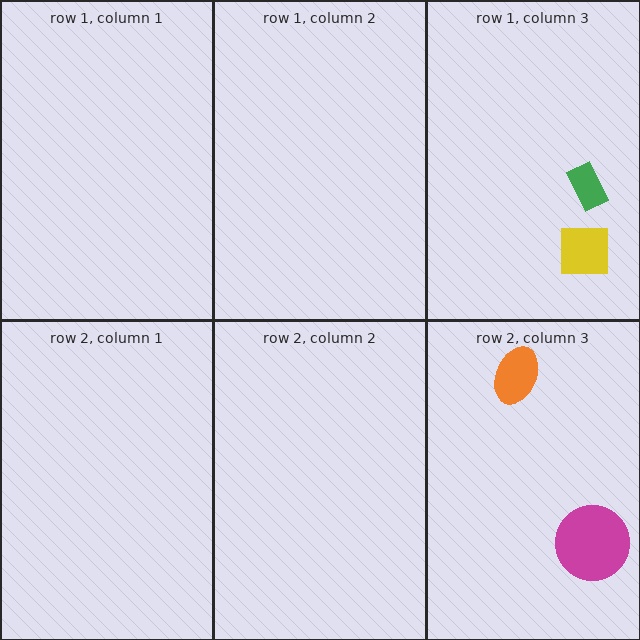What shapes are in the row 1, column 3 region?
The yellow square, the green rectangle.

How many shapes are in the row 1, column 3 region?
2.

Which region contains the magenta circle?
The row 2, column 3 region.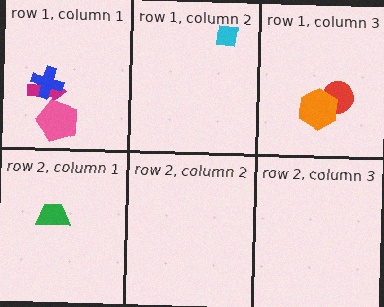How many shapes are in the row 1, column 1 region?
3.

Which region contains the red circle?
The row 1, column 3 region.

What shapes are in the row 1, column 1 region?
The magenta arrow, the pink pentagon, the blue cross.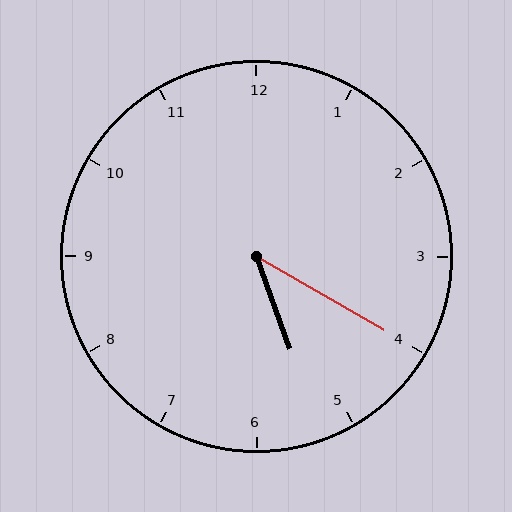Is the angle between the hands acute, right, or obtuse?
It is acute.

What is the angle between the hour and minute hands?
Approximately 40 degrees.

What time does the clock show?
5:20.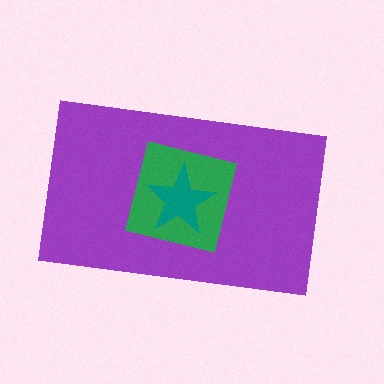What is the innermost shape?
The teal star.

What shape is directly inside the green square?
The teal star.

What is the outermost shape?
The purple rectangle.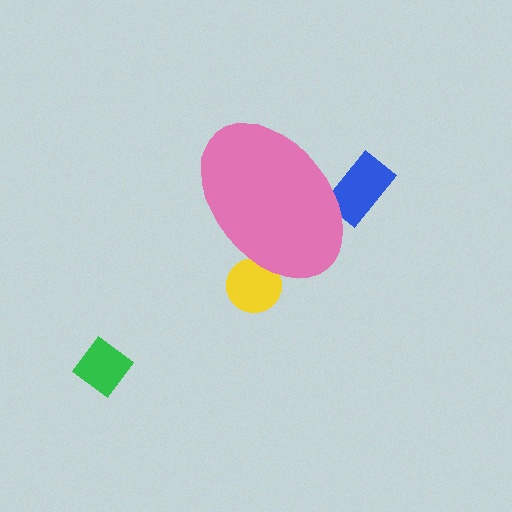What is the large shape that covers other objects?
A pink ellipse.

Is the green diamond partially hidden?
No, the green diamond is fully visible.